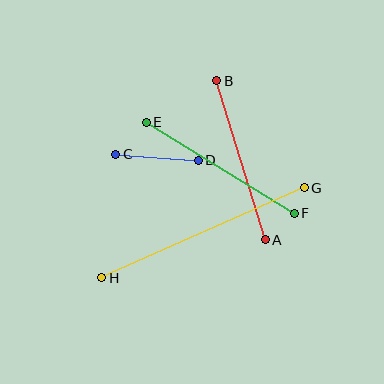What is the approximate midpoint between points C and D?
The midpoint is at approximately (157, 157) pixels.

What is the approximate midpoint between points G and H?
The midpoint is at approximately (203, 233) pixels.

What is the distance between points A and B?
The distance is approximately 166 pixels.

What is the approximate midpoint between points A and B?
The midpoint is at approximately (241, 160) pixels.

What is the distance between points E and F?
The distance is approximately 174 pixels.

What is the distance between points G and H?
The distance is approximately 221 pixels.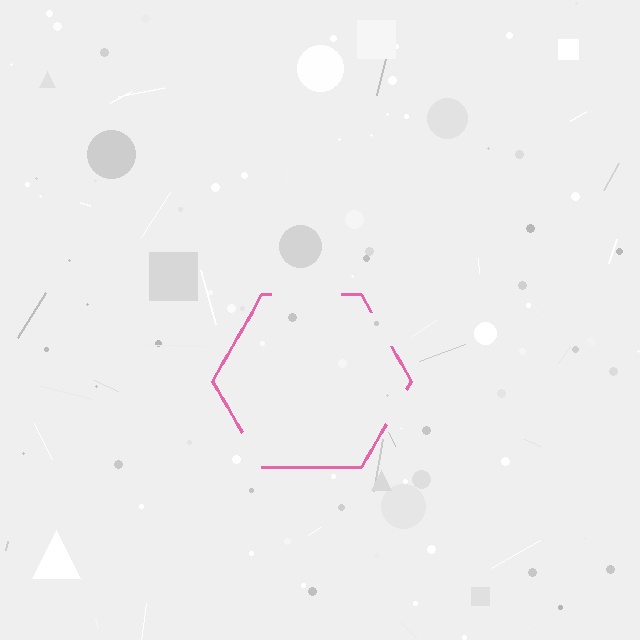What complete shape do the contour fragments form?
The contour fragments form a hexagon.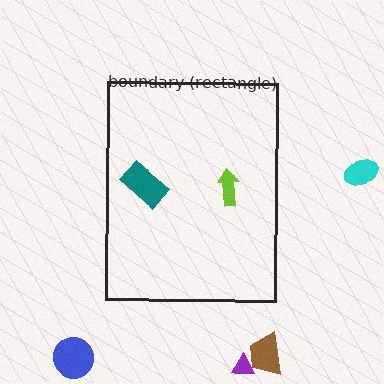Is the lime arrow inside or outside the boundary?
Inside.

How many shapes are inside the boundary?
2 inside, 4 outside.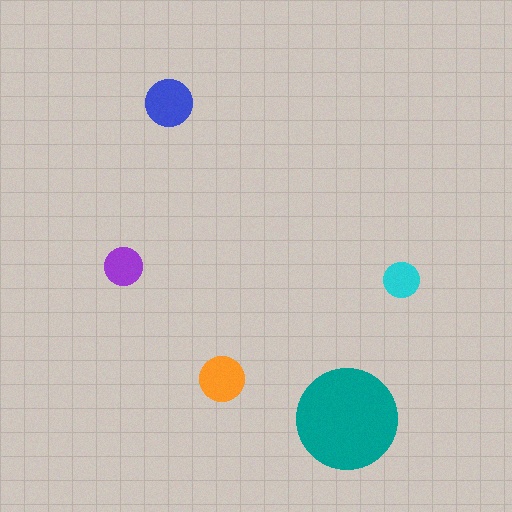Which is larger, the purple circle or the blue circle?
The blue one.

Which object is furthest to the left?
The purple circle is leftmost.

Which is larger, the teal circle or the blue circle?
The teal one.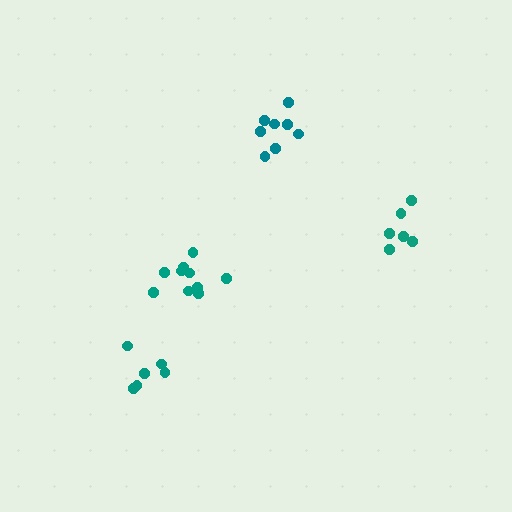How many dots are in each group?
Group 1: 8 dots, Group 2: 11 dots, Group 3: 6 dots, Group 4: 6 dots (31 total).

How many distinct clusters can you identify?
There are 4 distinct clusters.